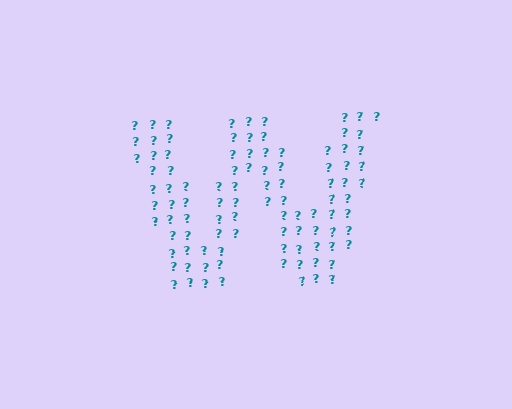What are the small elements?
The small elements are question marks.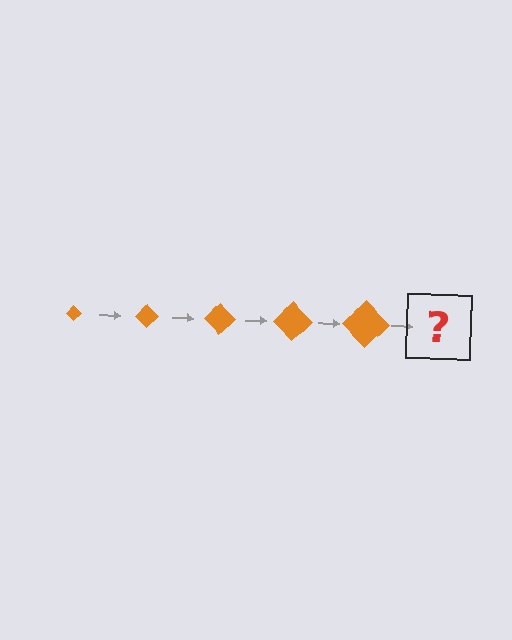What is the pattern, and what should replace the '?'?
The pattern is that the diamond gets progressively larger each step. The '?' should be an orange diamond, larger than the previous one.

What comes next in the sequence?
The next element should be an orange diamond, larger than the previous one.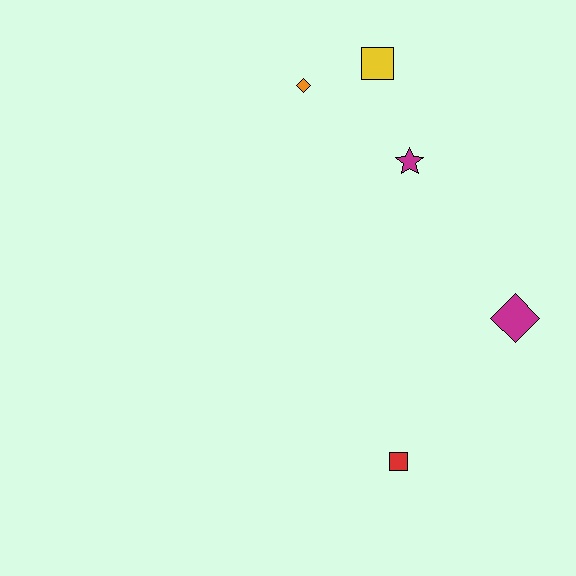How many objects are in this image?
There are 5 objects.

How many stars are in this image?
There is 1 star.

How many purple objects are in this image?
There are no purple objects.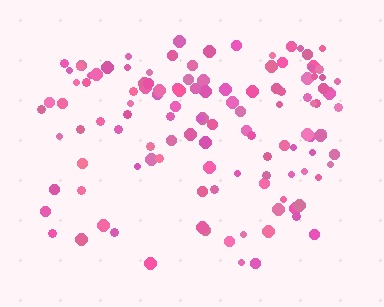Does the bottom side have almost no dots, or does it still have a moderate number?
Still a moderate number, just noticeably fewer than the top.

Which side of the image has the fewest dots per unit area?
The bottom.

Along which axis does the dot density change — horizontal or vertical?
Vertical.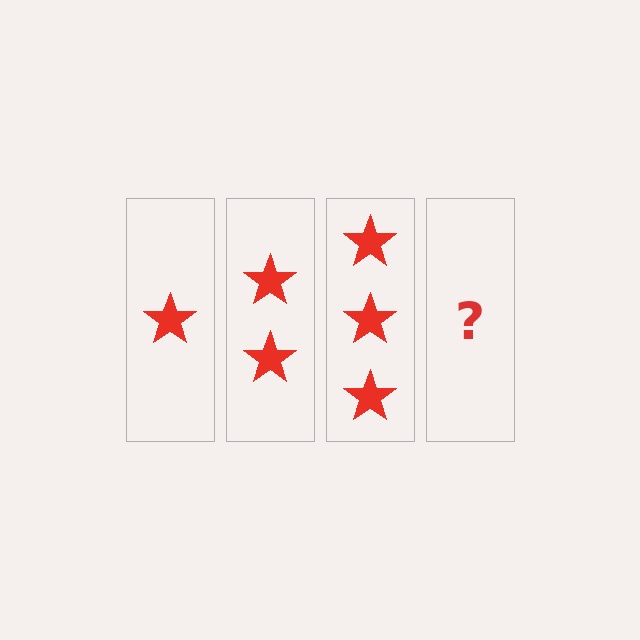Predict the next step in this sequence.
The next step is 4 stars.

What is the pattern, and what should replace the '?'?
The pattern is that each step adds one more star. The '?' should be 4 stars.